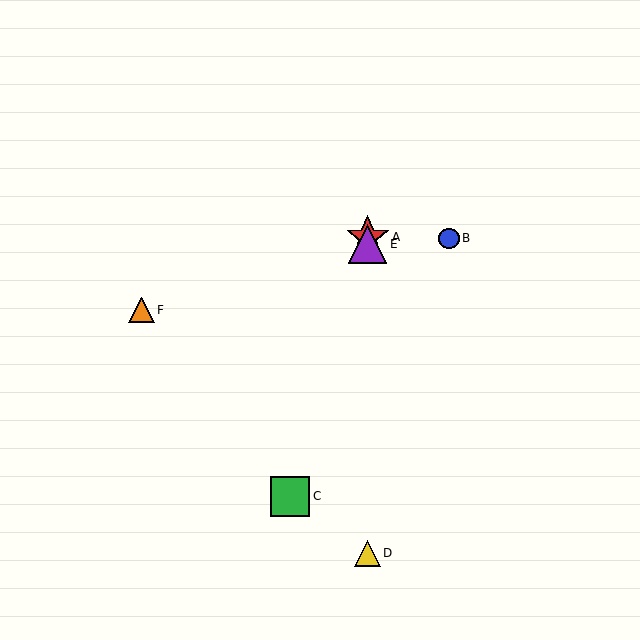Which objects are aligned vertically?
Objects A, D, E are aligned vertically.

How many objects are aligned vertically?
3 objects (A, D, E) are aligned vertically.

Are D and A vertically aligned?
Yes, both are at x≈368.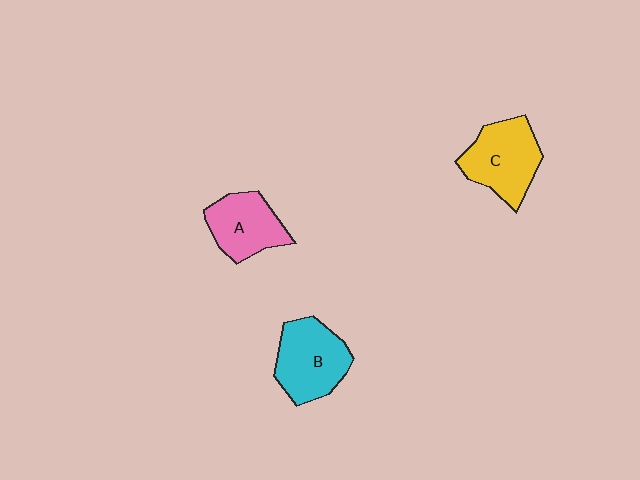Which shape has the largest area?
Shape C (yellow).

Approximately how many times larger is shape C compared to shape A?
Approximately 1.2 times.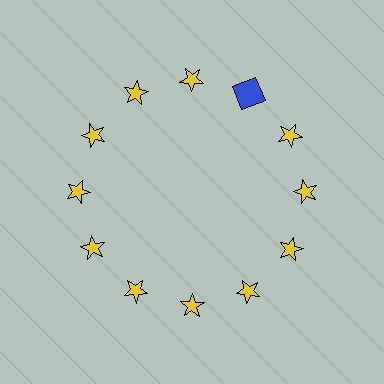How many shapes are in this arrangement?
There are 12 shapes arranged in a ring pattern.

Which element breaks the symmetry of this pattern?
The blue square at roughly the 1 o'clock position breaks the symmetry. All other shapes are yellow stars.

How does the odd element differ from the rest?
It differs in both color (blue instead of yellow) and shape (square instead of star).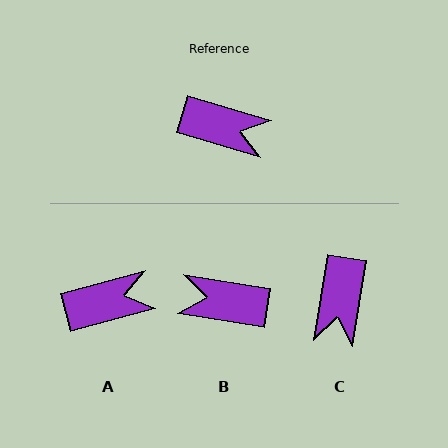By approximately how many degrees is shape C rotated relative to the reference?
Approximately 83 degrees clockwise.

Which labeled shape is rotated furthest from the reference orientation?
B, about 173 degrees away.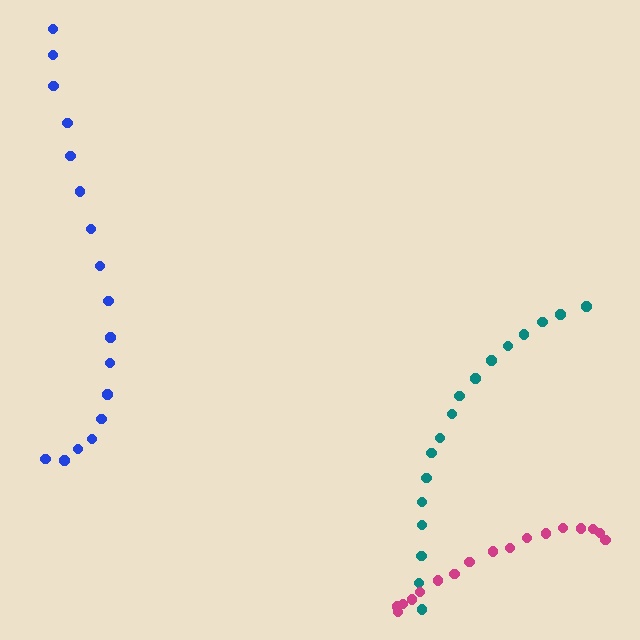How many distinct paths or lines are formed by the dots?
There are 3 distinct paths.